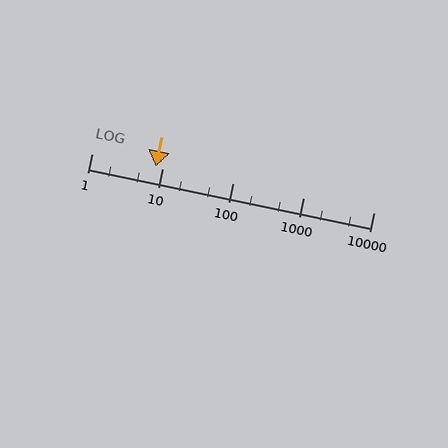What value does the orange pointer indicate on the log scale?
The pointer indicates approximately 8.2.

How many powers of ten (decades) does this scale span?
The scale spans 4 decades, from 1 to 10000.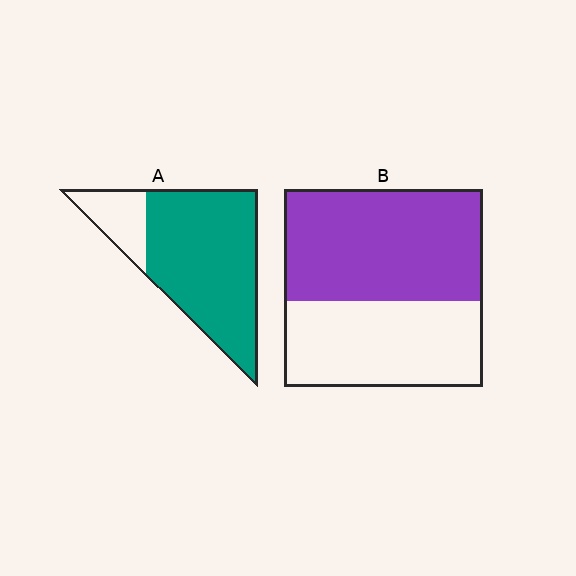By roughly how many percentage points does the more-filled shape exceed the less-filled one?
By roughly 25 percentage points (A over B).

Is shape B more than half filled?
Yes.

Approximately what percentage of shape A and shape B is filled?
A is approximately 80% and B is approximately 55%.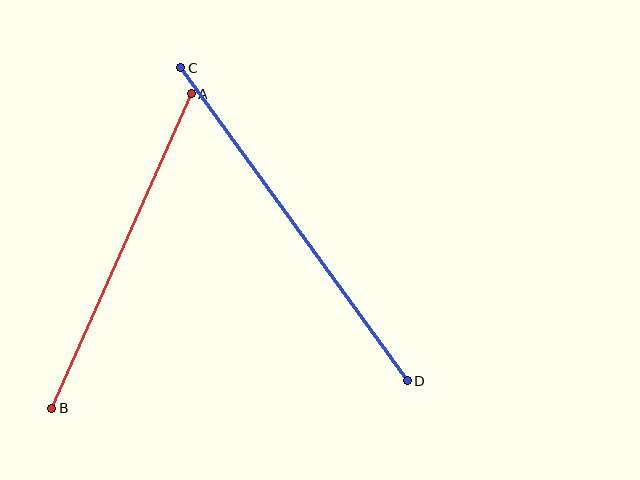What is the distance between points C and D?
The distance is approximately 387 pixels.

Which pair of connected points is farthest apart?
Points C and D are farthest apart.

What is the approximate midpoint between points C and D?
The midpoint is at approximately (294, 224) pixels.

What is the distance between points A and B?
The distance is approximately 344 pixels.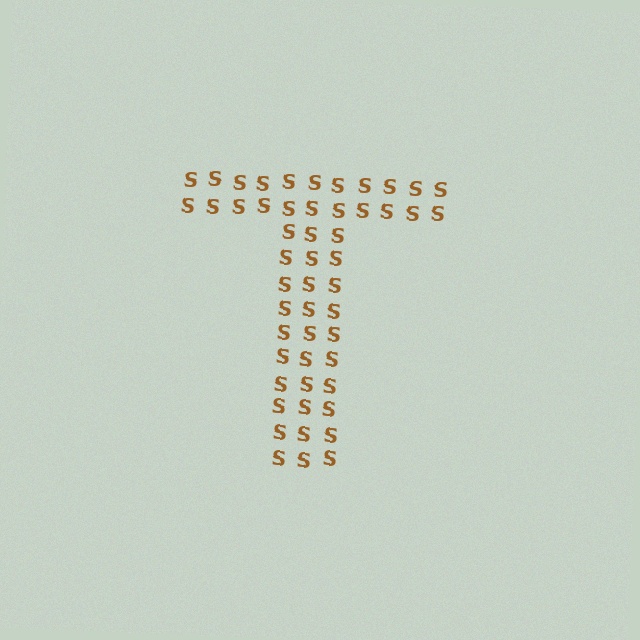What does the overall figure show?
The overall figure shows the letter T.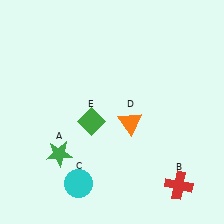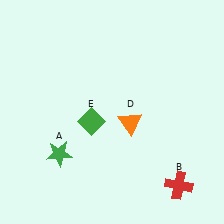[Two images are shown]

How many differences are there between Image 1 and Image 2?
There is 1 difference between the two images.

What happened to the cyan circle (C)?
The cyan circle (C) was removed in Image 2. It was in the bottom-left area of Image 1.